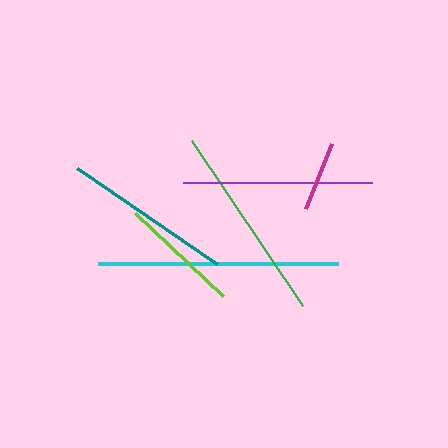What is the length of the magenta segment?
The magenta segment is approximately 70 pixels long.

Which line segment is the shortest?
The magenta line is the shortest at approximately 70 pixels.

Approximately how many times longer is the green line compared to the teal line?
The green line is approximately 1.2 times the length of the teal line.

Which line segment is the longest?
The cyan line is the longest at approximately 240 pixels.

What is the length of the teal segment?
The teal segment is approximately 170 pixels long.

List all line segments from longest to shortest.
From longest to shortest: cyan, green, purple, teal, lime, magenta.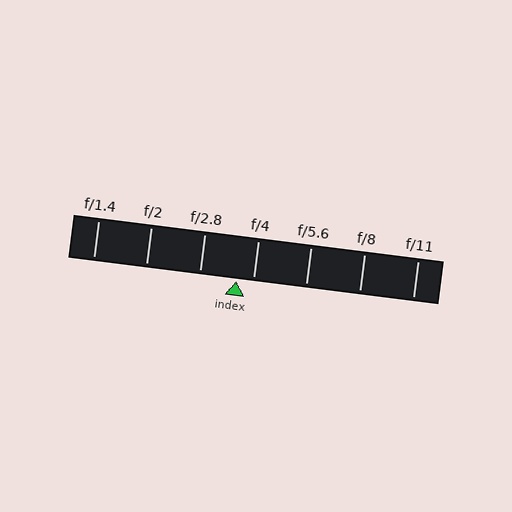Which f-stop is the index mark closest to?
The index mark is closest to f/4.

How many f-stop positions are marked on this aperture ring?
There are 7 f-stop positions marked.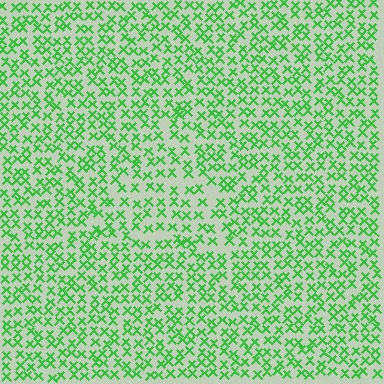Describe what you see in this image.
The image contains small green elements arranged at two different densities. A triangle-shaped region is visible where the elements are less densely packed than the surrounding area.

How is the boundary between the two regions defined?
The boundary is defined by a change in element density (approximately 1.4x ratio). All elements are the same color, size, and shape.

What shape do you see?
I see a triangle.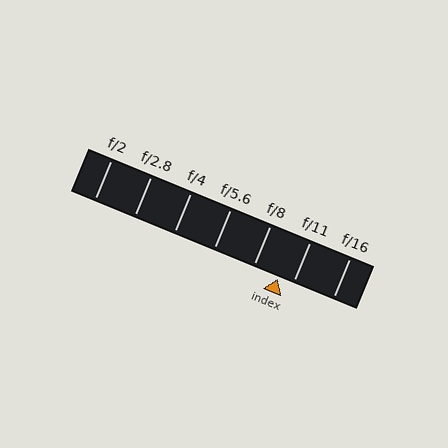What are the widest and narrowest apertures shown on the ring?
The widest aperture shown is f/2 and the narrowest is f/16.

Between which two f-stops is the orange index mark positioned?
The index mark is between f/8 and f/11.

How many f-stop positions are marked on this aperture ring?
There are 7 f-stop positions marked.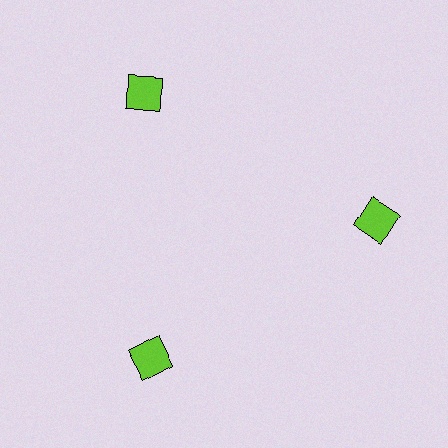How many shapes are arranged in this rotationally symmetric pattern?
There are 3 shapes, arranged in 3 groups of 1.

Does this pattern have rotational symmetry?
Yes, this pattern has 3-fold rotational symmetry. It looks the same after rotating 120 degrees around the center.